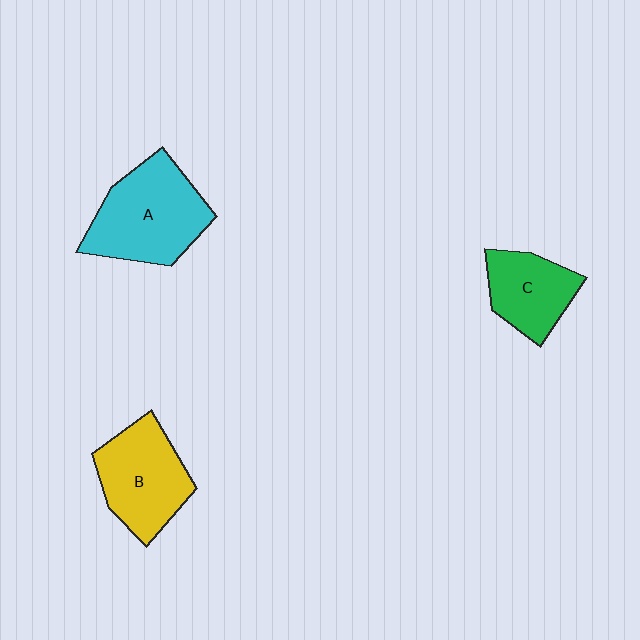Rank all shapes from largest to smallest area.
From largest to smallest: A (cyan), B (yellow), C (green).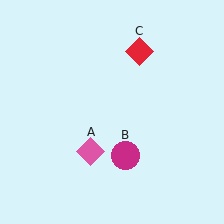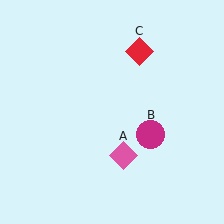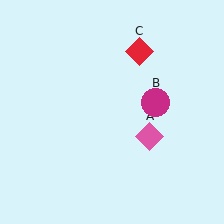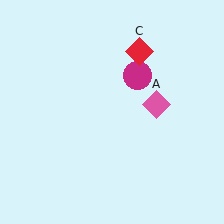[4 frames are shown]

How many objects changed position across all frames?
2 objects changed position: pink diamond (object A), magenta circle (object B).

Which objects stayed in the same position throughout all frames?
Red diamond (object C) remained stationary.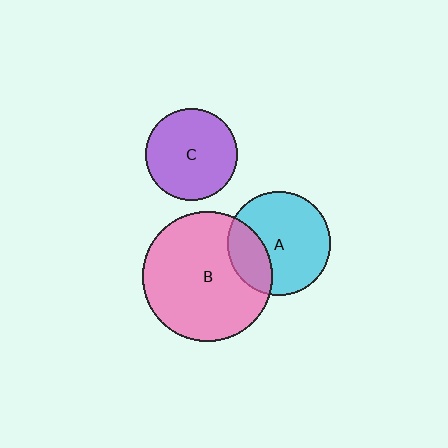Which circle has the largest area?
Circle B (pink).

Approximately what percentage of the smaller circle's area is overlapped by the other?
Approximately 25%.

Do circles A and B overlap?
Yes.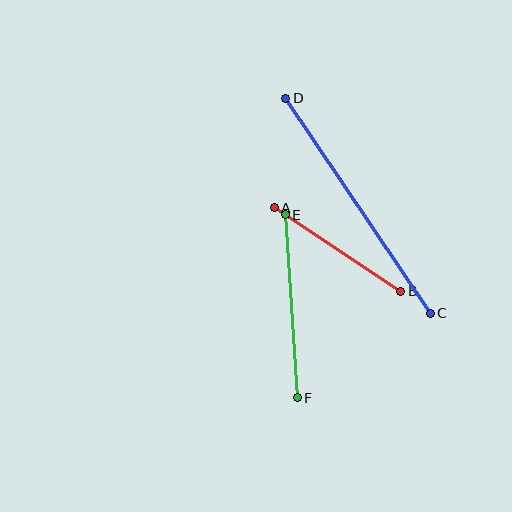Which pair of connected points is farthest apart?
Points C and D are farthest apart.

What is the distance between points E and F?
The distance is approximately 183 pixels.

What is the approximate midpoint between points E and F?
The midpoint is at approximately (291, 306) pixels.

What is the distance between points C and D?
The distance is approximately 259 pixels.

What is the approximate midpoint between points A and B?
The midpoint is at approximately (337, 249) pixels.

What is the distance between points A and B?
The distance is approximately 152 pixels.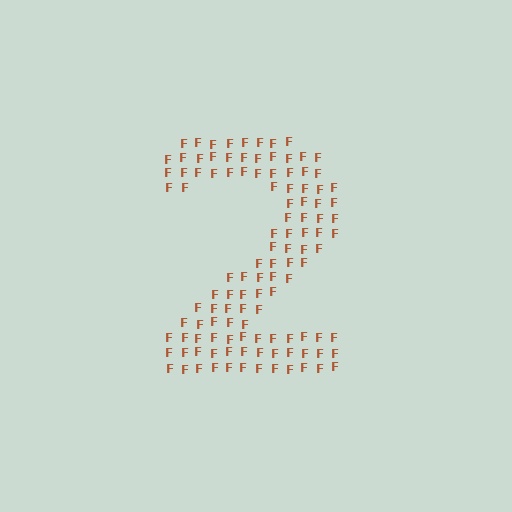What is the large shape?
The large shape is the digit 2.